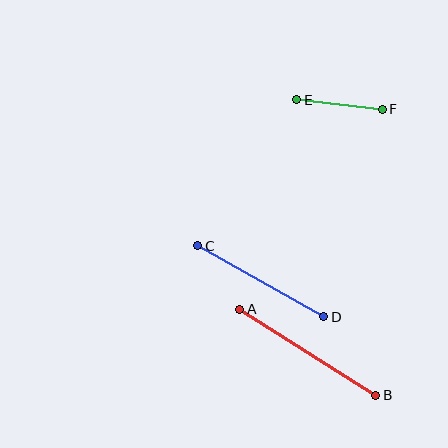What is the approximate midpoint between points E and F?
The midpoint is at approximately (340, 104) pixels.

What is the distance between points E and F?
The distance is approximately 86 pixels.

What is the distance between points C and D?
The distance is approximately 145 pixels.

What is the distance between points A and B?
The distance is approximately 161 pixels.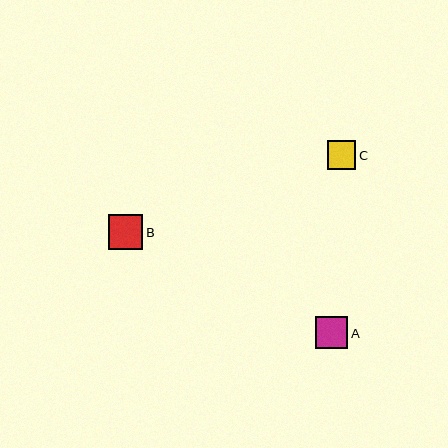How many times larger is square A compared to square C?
Square A is approximately 1.1 times the size of square C.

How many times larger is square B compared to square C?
Square B is approximately 1.2 times the size of square C.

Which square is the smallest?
Square C is the smallest with a size of approximately 29 pixels.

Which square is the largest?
Square B is the largest with a size of approximately 35 pixels.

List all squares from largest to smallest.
From largest to smallest: B, A, C.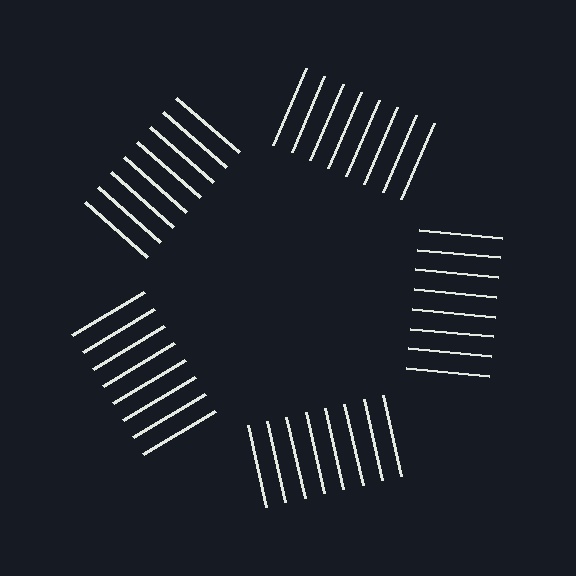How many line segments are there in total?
40 — 8 along each of the 5 edges.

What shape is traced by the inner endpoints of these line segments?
An illusory pentagon — the line segments terminate on its edges but no continuous stroke is drawn.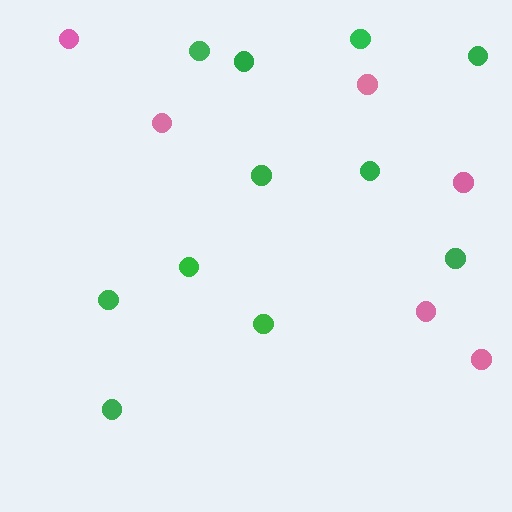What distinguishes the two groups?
There are 2 groups: one group of pink circles (6) and one group of green circles (11).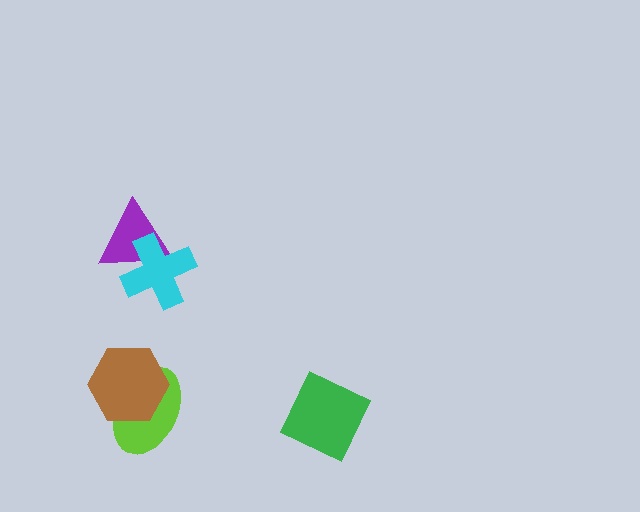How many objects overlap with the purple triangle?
1 object overlaps with the purple triangle.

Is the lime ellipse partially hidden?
Yes, it is partially covered by another shape.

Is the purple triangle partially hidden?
Yes, it is partially covered by another shape.